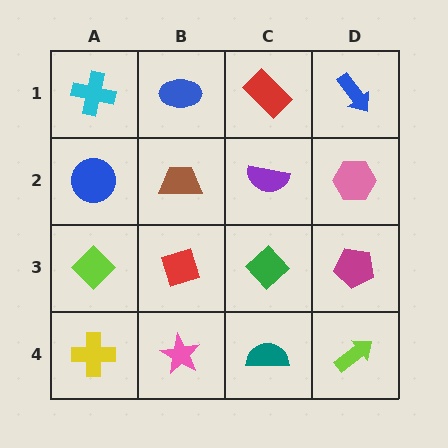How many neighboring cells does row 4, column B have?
3.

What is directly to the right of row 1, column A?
A blue ellipse.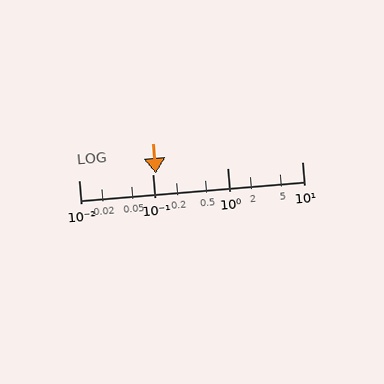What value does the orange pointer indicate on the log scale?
The pointer indicates approximately 0.11.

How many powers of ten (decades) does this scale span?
The scale spans 3 decades, from 0.01 to 10.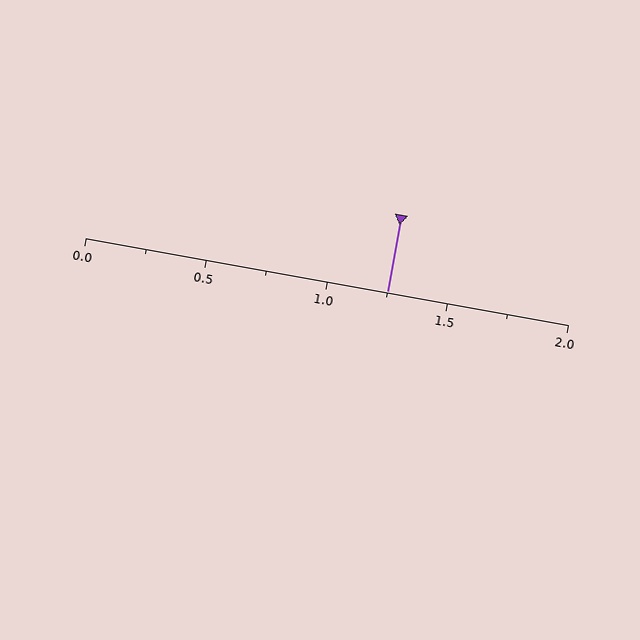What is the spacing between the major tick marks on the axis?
The major ticks are spaced 0.5 apart.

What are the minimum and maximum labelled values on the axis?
The axis runs from 0.0 to 2.0.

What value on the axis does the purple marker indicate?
The marker indicates approximately 1.25.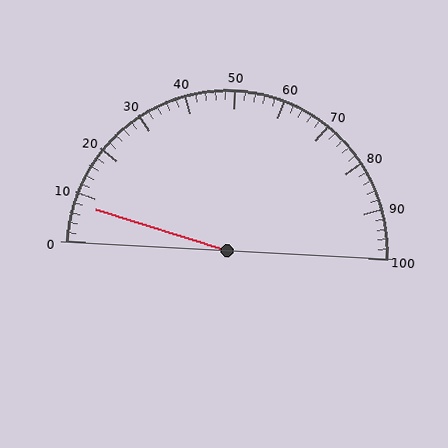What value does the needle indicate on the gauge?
The needle indicates approximately 8.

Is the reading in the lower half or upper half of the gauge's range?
The reading is in the lower half of the range (0 to 100).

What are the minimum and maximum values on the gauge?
The gauge ranges from 0 to 100.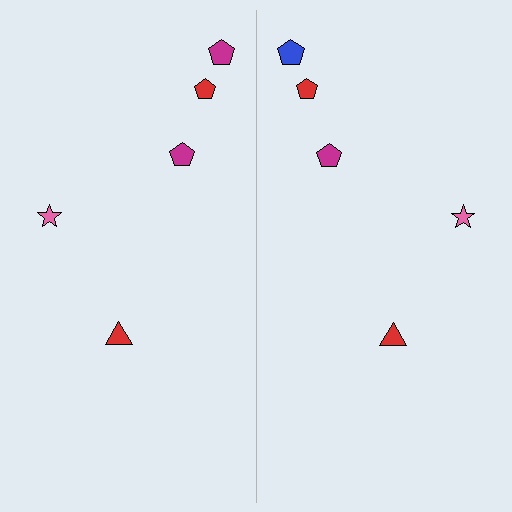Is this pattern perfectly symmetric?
No, the pattern is not perfectly symmetric. The blue pentagon on the right side breaks the symmetry — its mirror counterpart is magenta.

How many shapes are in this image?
There are 10 shapes in this image.